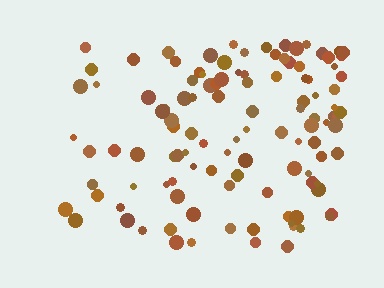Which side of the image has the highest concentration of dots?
The right.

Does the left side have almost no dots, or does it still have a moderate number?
Still a moderate number, just noticeably fewer than the right.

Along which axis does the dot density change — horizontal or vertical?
Horizontal.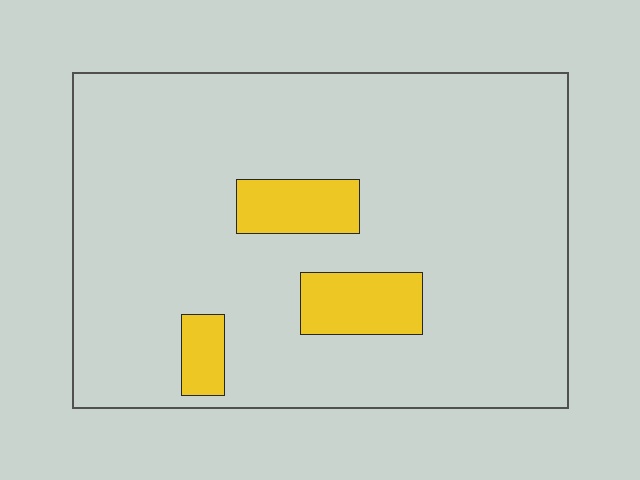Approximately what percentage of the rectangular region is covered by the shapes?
Approximately 10%.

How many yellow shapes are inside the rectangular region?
3.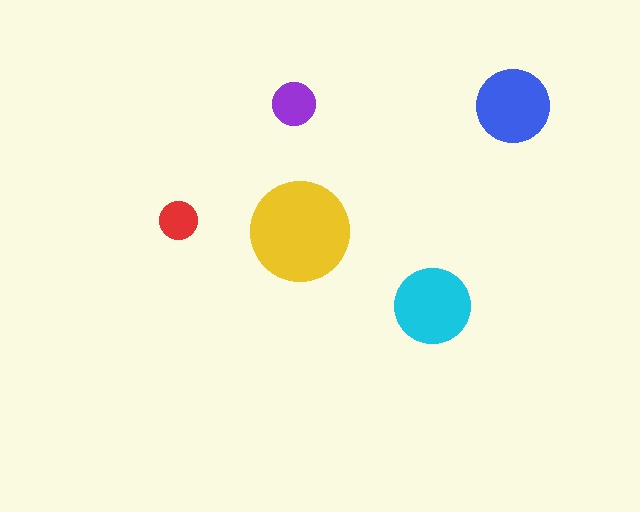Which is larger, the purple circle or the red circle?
The purple one.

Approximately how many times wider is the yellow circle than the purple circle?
About 2.5 times wider.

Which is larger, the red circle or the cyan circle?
The cyan one.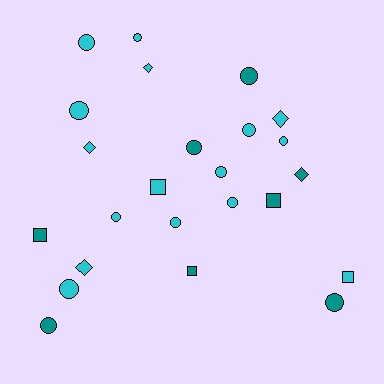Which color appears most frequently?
Cyan, with 16 objects.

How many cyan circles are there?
There are 10 cyan circles.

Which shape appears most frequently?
Circle, with 14 objects.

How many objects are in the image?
There are 24 objects.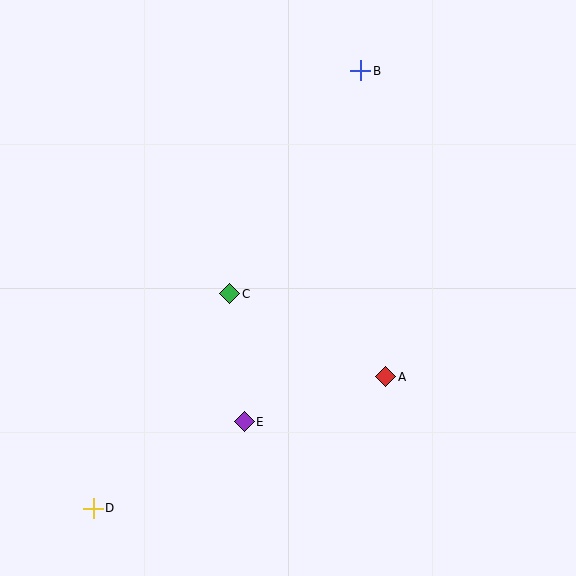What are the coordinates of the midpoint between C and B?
The midpoint between C and B is at (295, 182).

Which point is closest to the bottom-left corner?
Point D is closest to the bottom-left corner.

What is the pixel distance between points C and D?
The distance between C and D is 254 pixels.